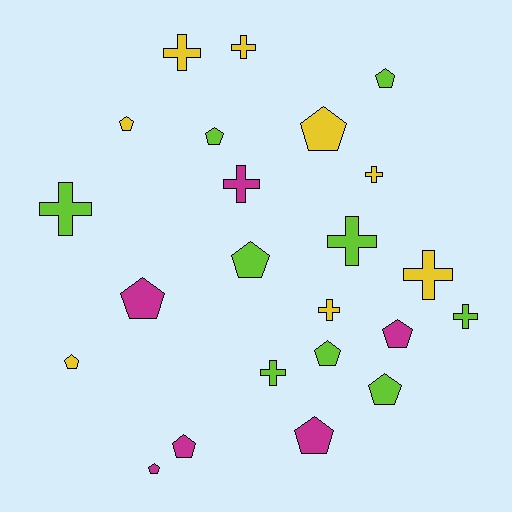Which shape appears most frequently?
Pentagon, with 13 objects.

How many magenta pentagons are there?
There are 5 magenta pentagons.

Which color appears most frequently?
Lime, with 9 objects.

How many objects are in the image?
There are 23 objects.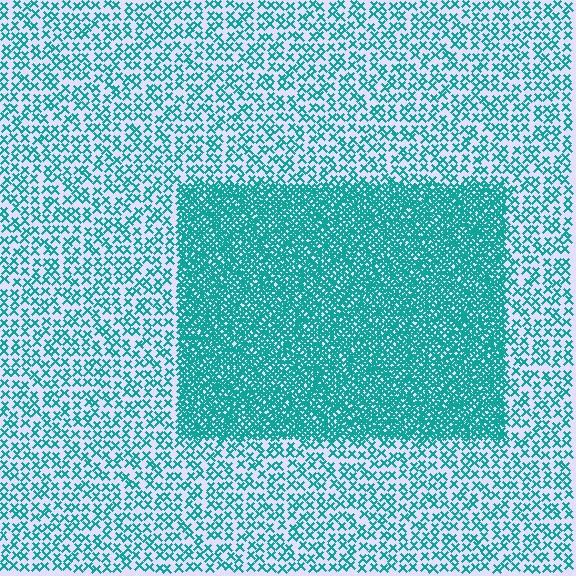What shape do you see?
I see a rectangle.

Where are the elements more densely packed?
The elements are more densely packed inside the rectangle boundary.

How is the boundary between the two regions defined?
The boundary is defined by a change in element density (approximately 3.0x ratio). All elements are the same color, size, and shape.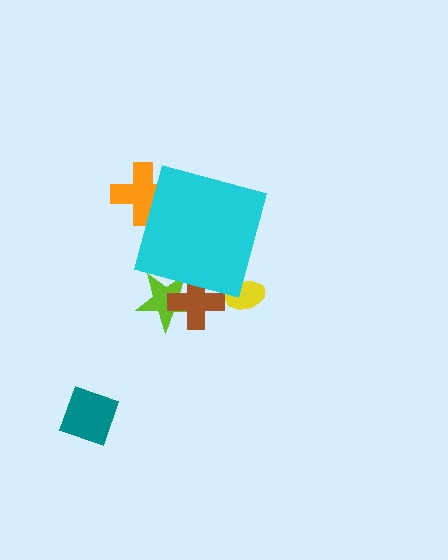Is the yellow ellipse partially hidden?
Yes, the yellow ellipse is partially hidden behind the cyan diamond.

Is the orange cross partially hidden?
Yes, the orange cross is partially hidden behind the cyan diamond.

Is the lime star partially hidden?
Yes, the lime star is partially hidden behind the cyan diamond.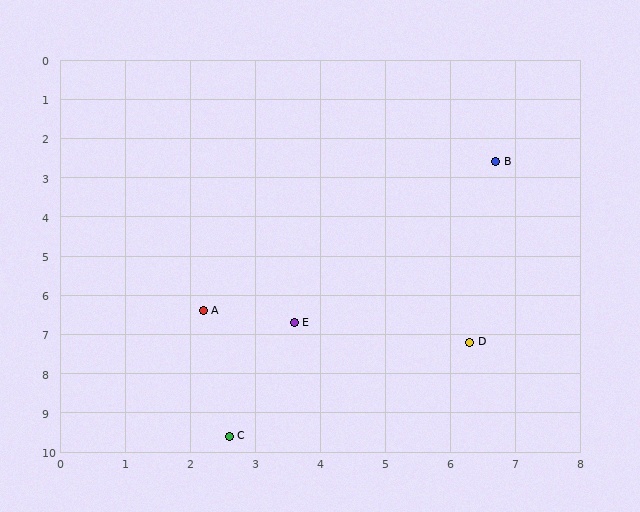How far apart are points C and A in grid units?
Points C and A are about 3.2 grid units apart.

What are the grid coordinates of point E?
Point E is at approximately (3.6, 6.7).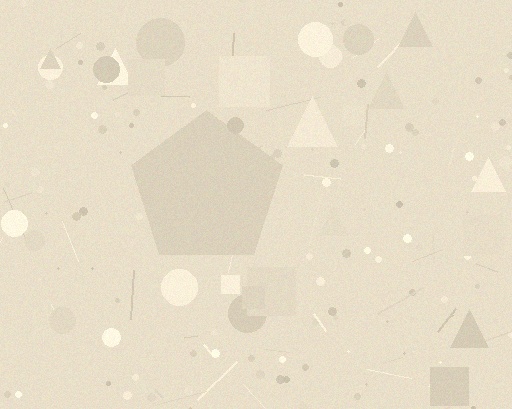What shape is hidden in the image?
A pentagon is hidden in the image.